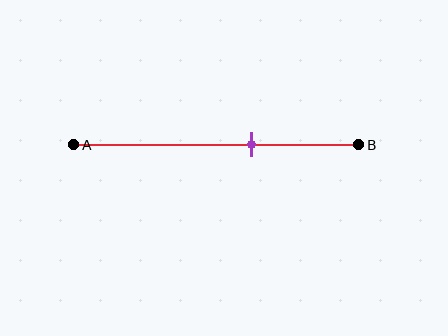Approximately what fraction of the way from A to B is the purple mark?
The purple mark is approximately 60% of the way from A to B.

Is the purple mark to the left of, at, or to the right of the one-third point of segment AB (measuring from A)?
The purple mark is to the right of the one-third point of segment AB.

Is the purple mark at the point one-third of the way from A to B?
No, the mark is at about 60% from A, not at the 33% one-third point.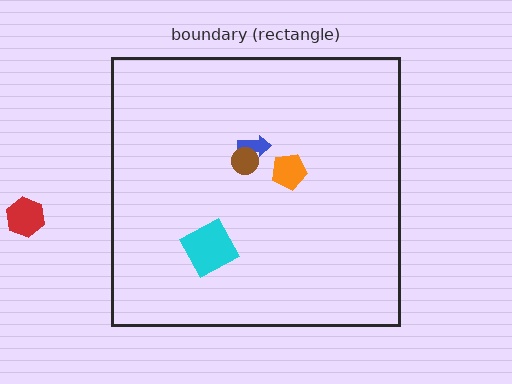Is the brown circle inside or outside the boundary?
Inside.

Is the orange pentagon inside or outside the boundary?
Inside.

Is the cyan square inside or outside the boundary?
Inside.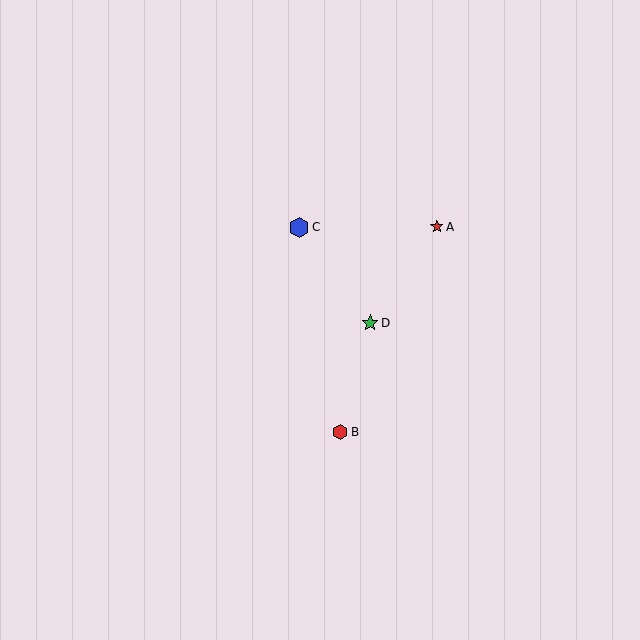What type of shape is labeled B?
Shape B is a red hexagon.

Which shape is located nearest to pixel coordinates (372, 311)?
The green star (labeled D) at (370, 323) is nearest to that location.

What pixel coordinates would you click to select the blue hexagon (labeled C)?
Click at (299, 227) to select the blue hexagon C.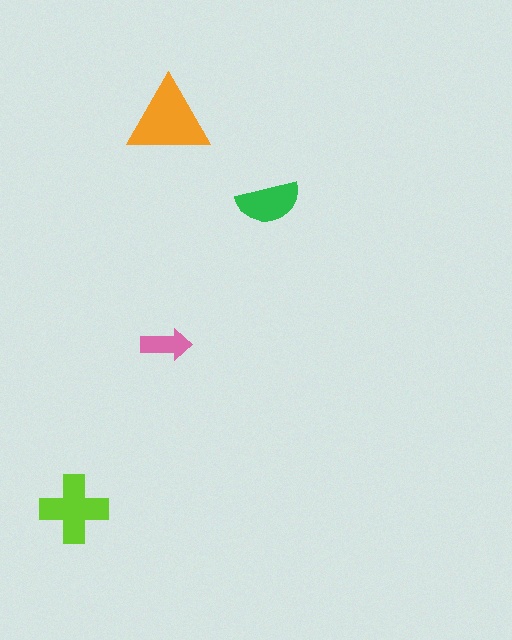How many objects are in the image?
There are 4 objects in the image.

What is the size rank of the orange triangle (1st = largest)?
1st.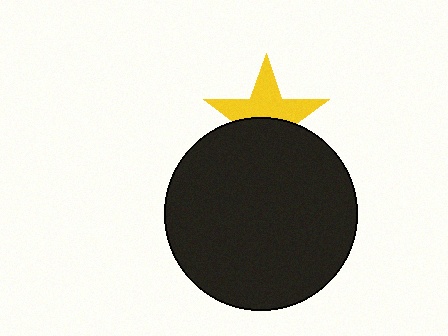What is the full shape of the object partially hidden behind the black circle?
The partially hidden object is a yellow star.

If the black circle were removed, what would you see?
You would see the complete yellow star.